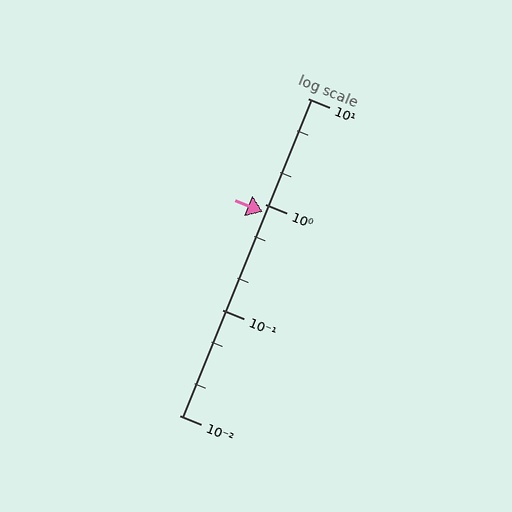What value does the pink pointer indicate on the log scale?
The pointer indicates approximately 0.85.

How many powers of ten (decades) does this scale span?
The scale spans 3 decades, from 0.01 to 10.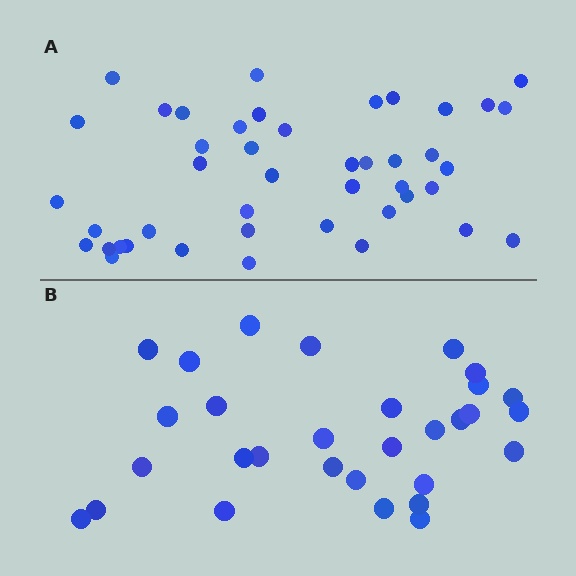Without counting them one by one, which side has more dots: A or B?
Region A (the top region) has more dots.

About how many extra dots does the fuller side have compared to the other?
Region A has approximately 15 more dots than region B.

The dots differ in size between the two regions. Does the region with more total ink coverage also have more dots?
No. Region B has more total ink coverage because its dots are larger, but region A actually contains more individual dots. Total area can be misleading — the number of items is what matters here.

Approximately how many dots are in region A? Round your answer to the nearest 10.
About 40 dots. (The exact count is 44, which rounds to 40.)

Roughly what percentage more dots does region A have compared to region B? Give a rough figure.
About 45% more.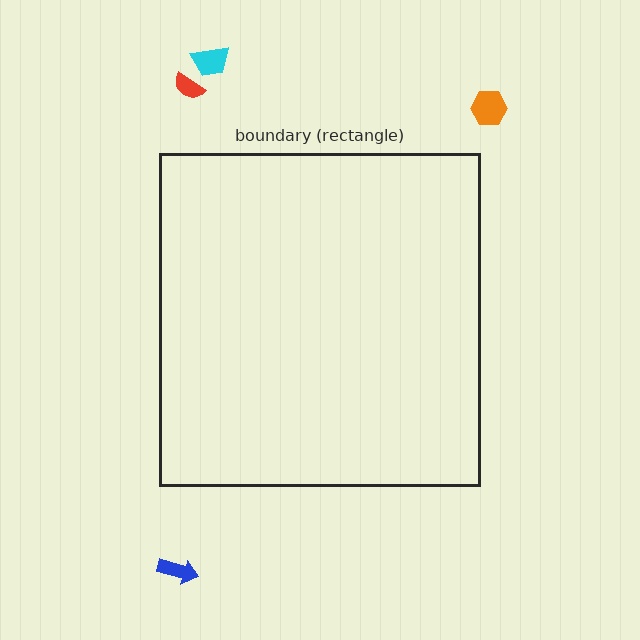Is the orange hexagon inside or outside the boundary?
Outside.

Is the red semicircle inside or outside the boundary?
Outside.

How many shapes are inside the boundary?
0 inside, 4 outside.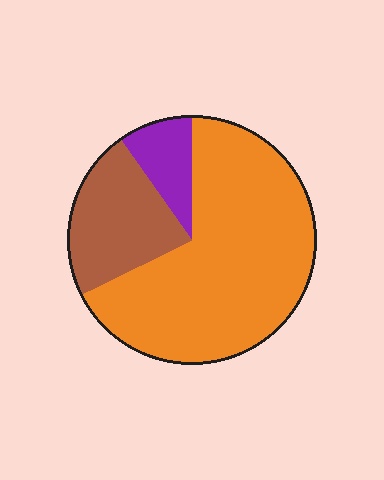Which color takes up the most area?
Orange, at roughly 70%.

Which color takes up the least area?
Purple, at roughly 10%.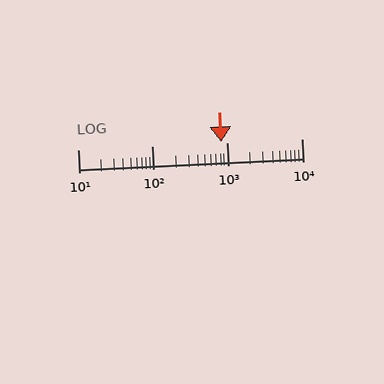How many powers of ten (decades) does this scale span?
The scale spans 3 decades, from 10 to 10000.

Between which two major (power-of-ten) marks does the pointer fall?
The pointer is between 100 and 1000.